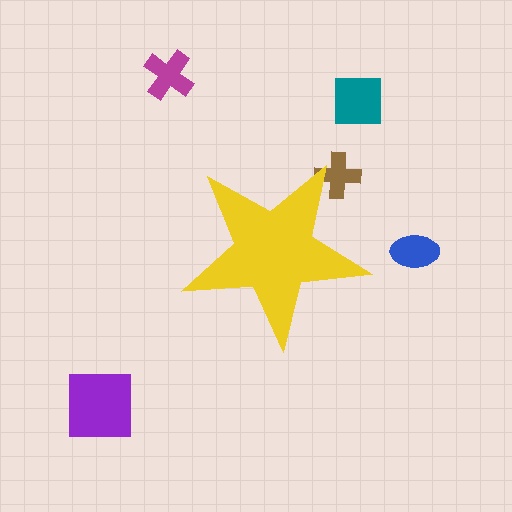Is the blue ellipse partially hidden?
No, the blue ellipse is fully visible.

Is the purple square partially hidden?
No, the purple square is fully visible.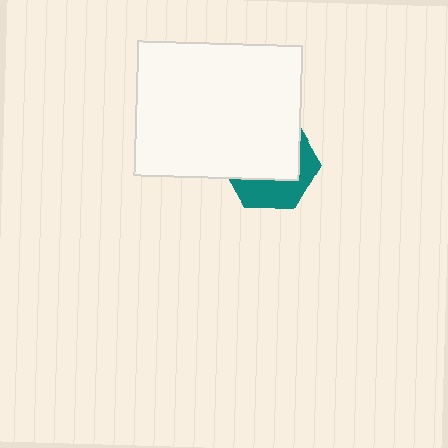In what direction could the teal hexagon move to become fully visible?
The teal hexagon could move down. That would shift it out from behind the white rectangle entirely.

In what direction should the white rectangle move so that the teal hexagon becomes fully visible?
The white rectangle should move up. That is the shortest direction to clear the overlap and leave the teal hexagon fully visible.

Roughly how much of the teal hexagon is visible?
A small part of it is visible (roughly 38%).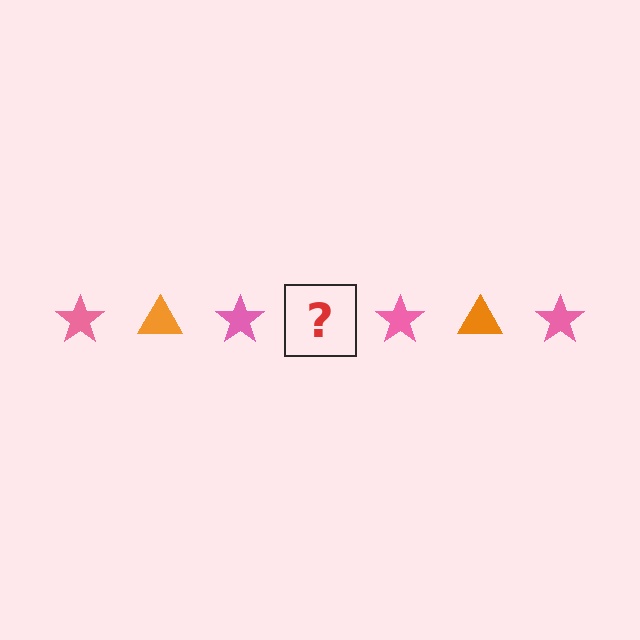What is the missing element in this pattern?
The missing element is an orange triangle.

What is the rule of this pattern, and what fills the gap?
The rule is that the pattern alternates between pink star and orange triangle. The gap should be filled with an orange triangle.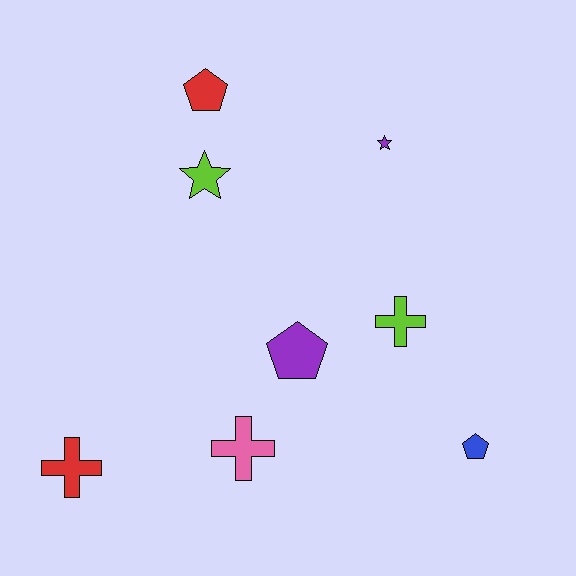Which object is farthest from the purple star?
The red cross is farthest from the purple star.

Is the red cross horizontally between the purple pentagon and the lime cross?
No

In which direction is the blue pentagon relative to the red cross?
The blue pentagon is to the right of the red cross.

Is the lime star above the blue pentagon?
Yes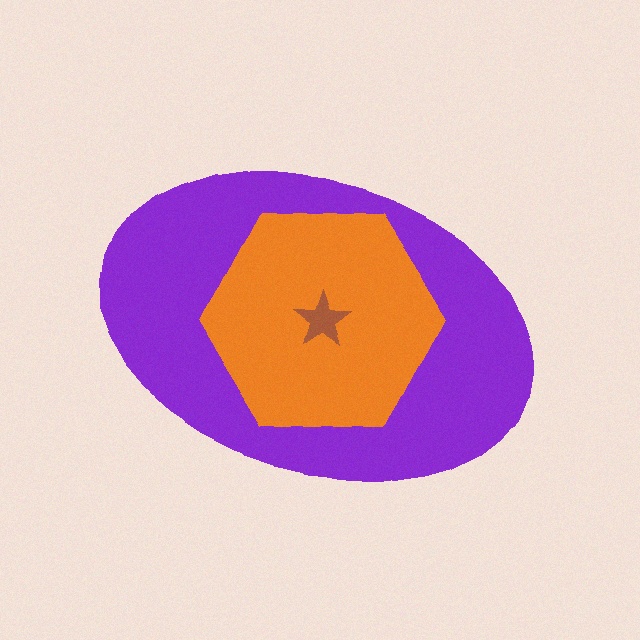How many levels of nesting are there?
3.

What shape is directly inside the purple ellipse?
The orange hexagon.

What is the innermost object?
The brown star.